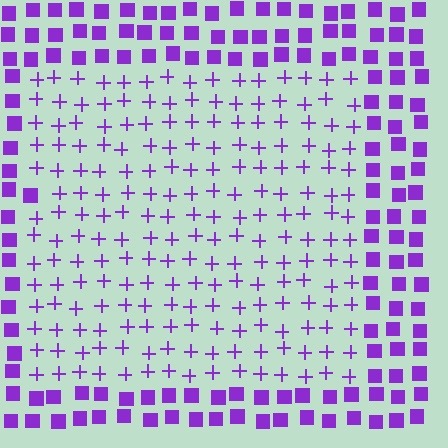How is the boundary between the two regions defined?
The boundary is defined by a change in element shape: plus signs inside vs. squares outside. All elements share the same color and spacing.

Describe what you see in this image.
The image is filled with small purple elements arranged in a uniform grid. A rectangle-shaped region contains plus signs, while the surrounding area contains squares. The boundary is defined purely by the change in element shape.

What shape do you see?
I see a rectangle.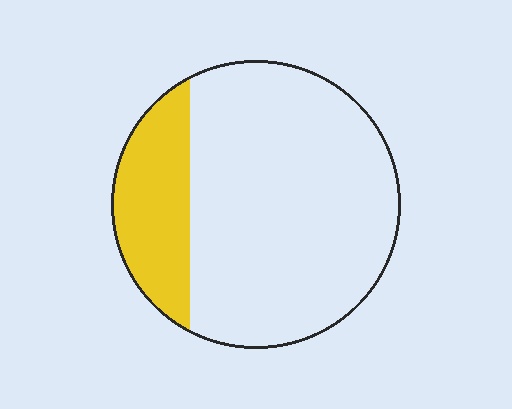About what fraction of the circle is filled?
About one fifth (1/5).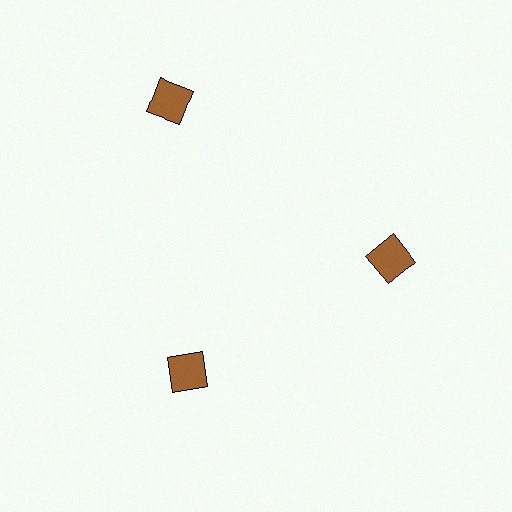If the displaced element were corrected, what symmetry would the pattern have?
It would have 3-fold rotational symmetry — the pattern would map onto itself every 120 degrees.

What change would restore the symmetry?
The symmetry would be restored by moving it inward, back onto the ring so that all 3 squares sit at equal angles and equal distance from the center.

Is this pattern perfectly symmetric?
No. The 3 brown squares are arranged in a ring, but one element near the 11 o'clock position is pushed outward from the center, breaking the 3-fold rotational symmetry.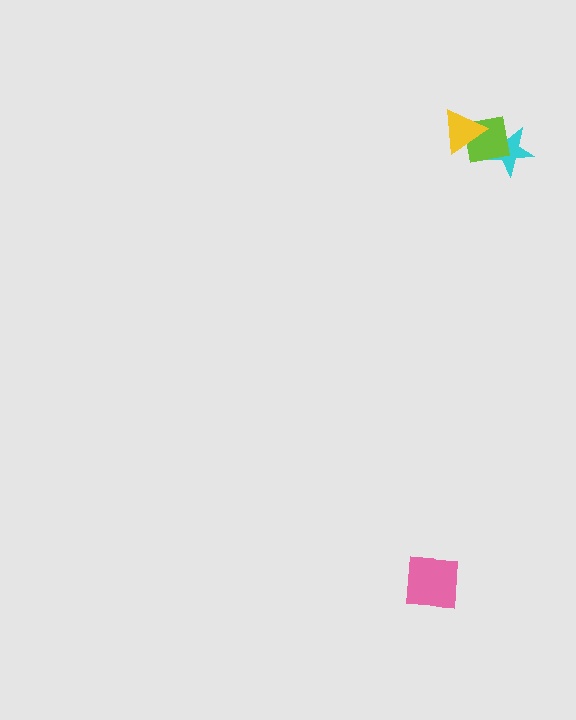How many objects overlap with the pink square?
0 objects overlap with the pink square.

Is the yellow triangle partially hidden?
No, no other shape covers it.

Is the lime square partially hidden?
Yes, it is partially covered by another shape.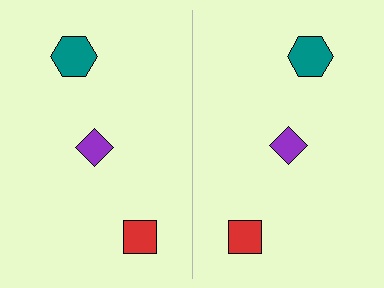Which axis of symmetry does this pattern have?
The pattern has a vertical axis of symmetry running through the center of the image.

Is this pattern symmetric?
Yes, this pattern has bilateral (reflection) symmetry.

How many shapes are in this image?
There are 6 shapes in this image.